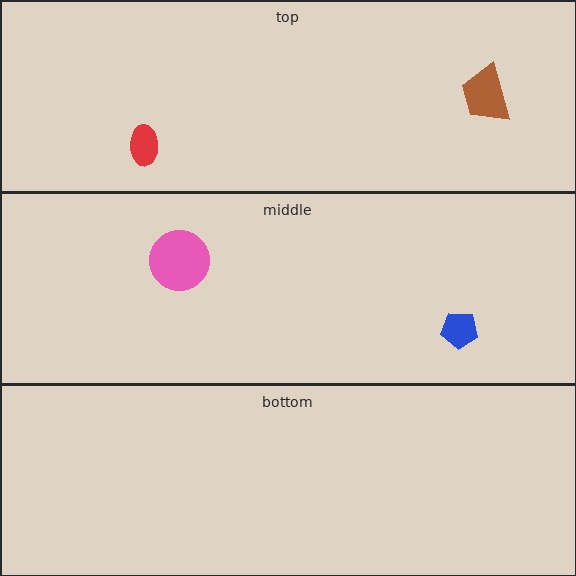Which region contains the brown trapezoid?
The top region.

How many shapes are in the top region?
2.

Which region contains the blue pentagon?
The middle region.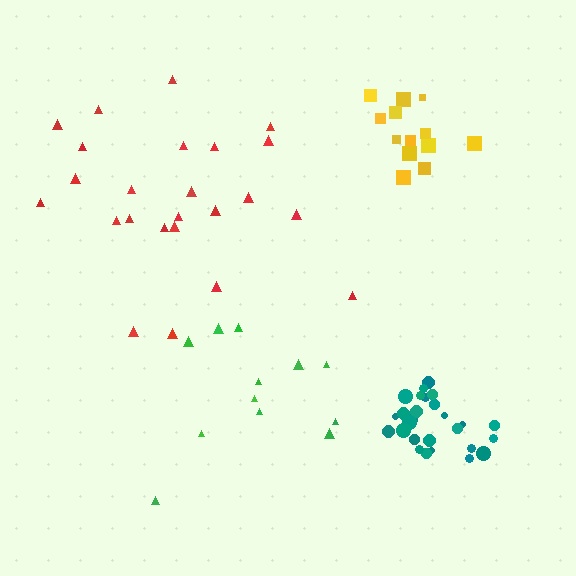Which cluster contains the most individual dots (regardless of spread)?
Teal (28).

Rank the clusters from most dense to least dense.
teal, yellow, red, green.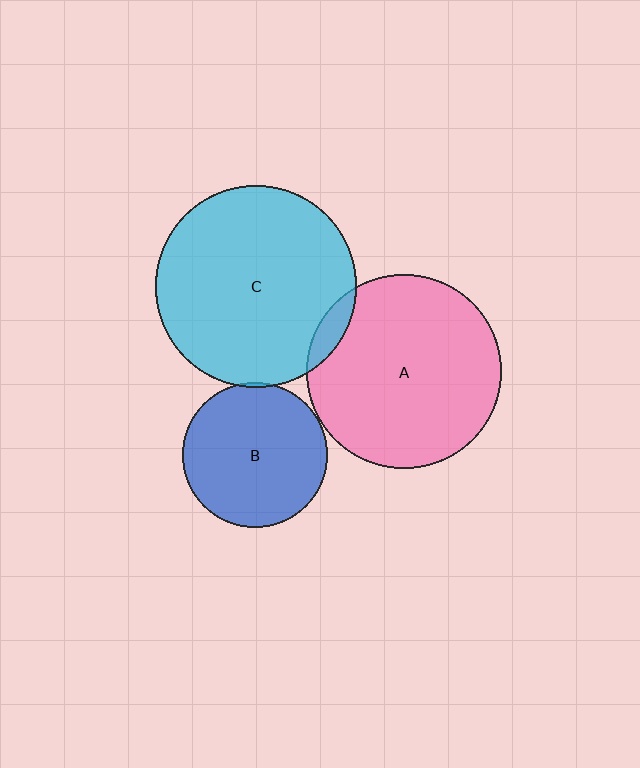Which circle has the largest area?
Circle C (cyan).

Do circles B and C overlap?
Yes.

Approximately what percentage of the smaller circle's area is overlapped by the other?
Approximately 5%.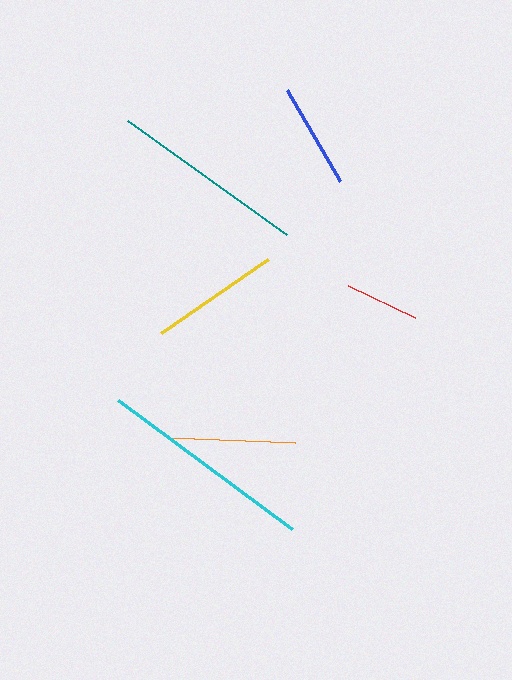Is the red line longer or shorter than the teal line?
The teal line is longer than the red line.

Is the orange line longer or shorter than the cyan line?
The cyan line is longer than the orange line.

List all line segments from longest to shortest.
From longest to shortest: cyan, teal, yellow, orange, blue, red.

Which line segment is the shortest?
The red line is the shortest at approximately 74 pixels.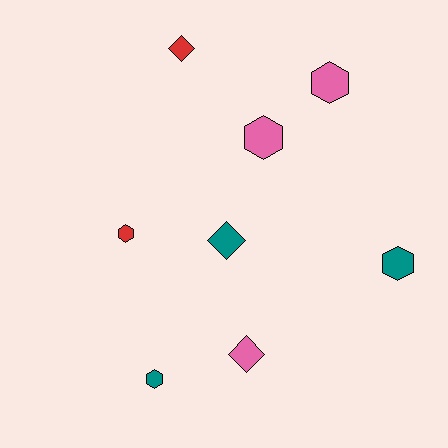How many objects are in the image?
There are 8 objects.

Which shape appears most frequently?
Hexagon, with 5 objects.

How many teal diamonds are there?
There is 1 teal diamond.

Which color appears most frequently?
Pink, with 3 objects.